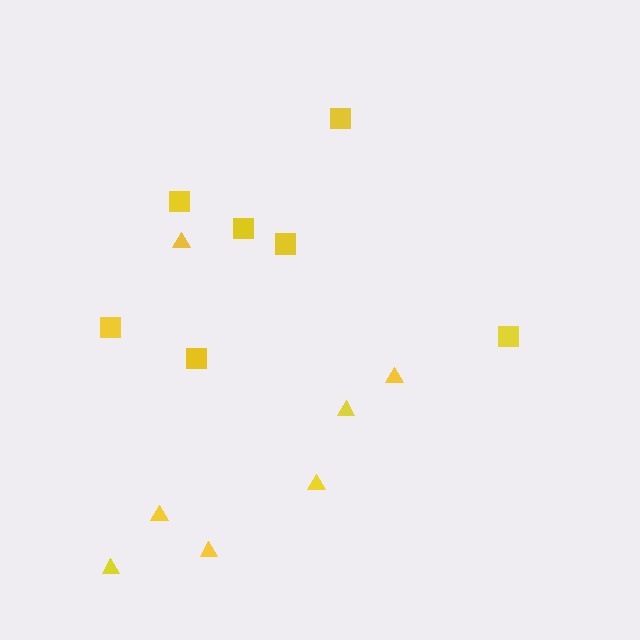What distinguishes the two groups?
There are 2 groups: one group of triangles (7) and one group of squares (7).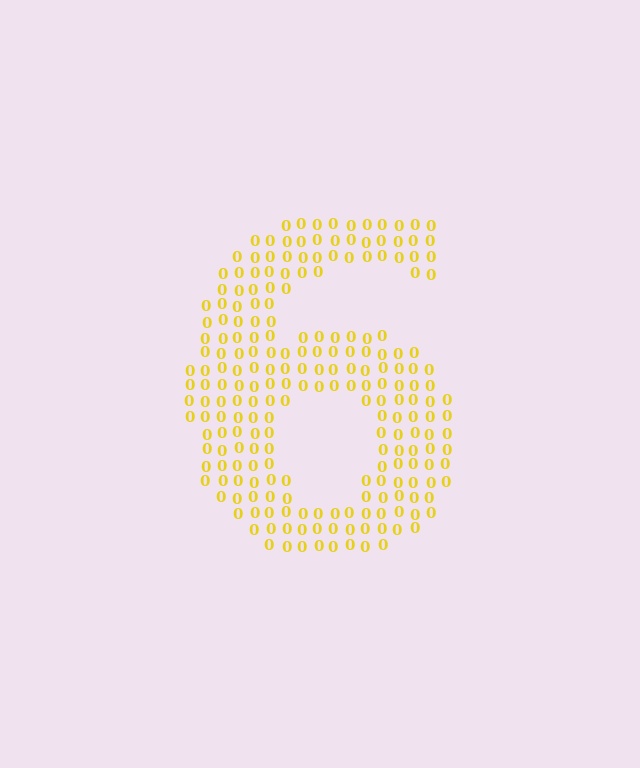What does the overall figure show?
The overall figure shows the digit 6.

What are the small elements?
The small elements are digit 0's.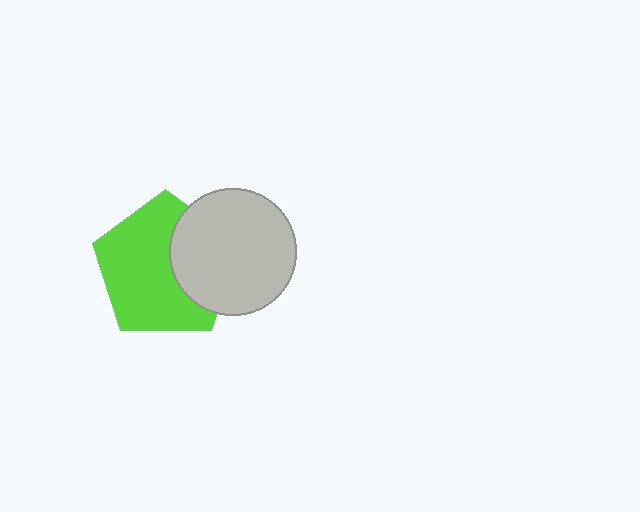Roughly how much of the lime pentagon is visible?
Most of it is visible (roughly 67%).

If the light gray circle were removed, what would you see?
You would see the complete lime pentagon.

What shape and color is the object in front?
The object in front is a light gray circle.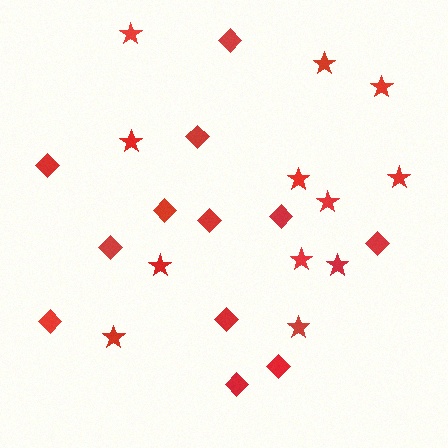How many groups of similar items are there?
There are 2 groups: one group of stars (12) and one group of diamonds (12).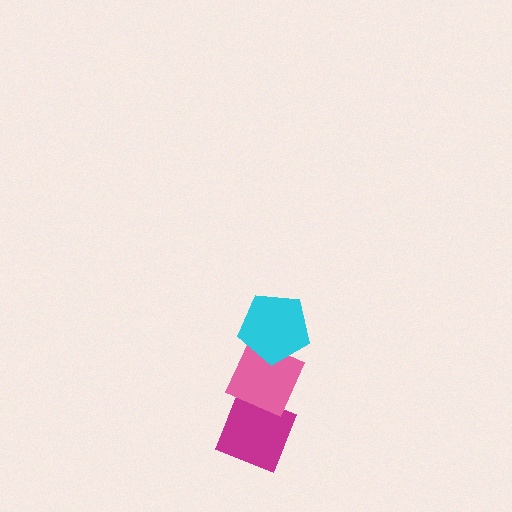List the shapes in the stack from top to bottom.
From top to bottom: the cyan pentagon, the pink diamond, the magenta diamond.